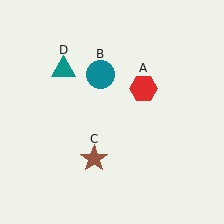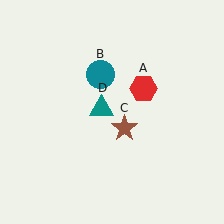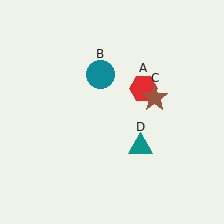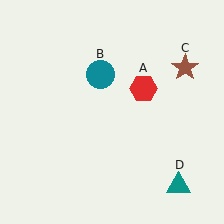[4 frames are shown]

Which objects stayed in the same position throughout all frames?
Red hexagon (object A) and teal circle (object B) remained stationary.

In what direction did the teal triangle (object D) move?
The teal triangle (object D) moved down and to the right.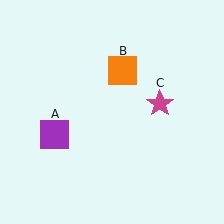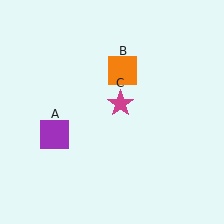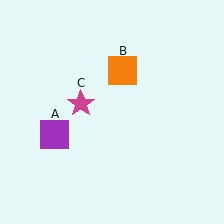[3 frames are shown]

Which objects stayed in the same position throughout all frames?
Purple square (object A) and orange square (object B) remained stationary.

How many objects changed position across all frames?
1 object changed position: magenta star (object C).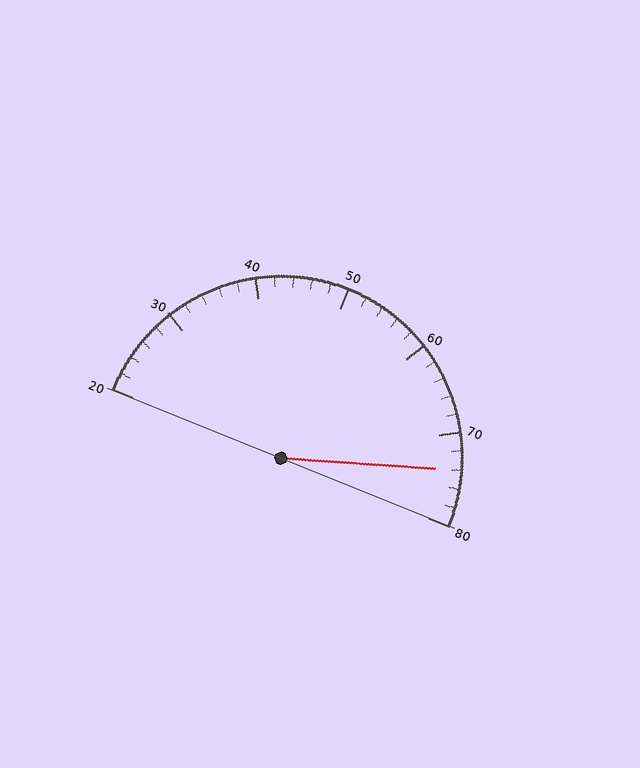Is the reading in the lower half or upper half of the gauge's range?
The reading is in the upper half of the range (20 to 80).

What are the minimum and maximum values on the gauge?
The gauge ranges from 20 to 80.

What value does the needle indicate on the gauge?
The needle indicates approximately 74.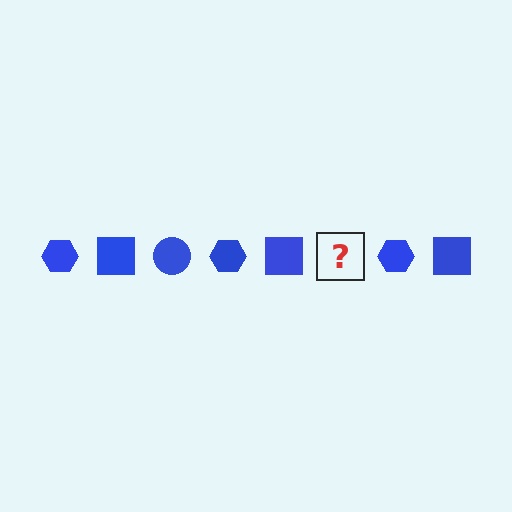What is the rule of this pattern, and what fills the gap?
The rule is that the pattern cycles through hexagon, square, circle shapes in blue. The gap should be filled with a blue circle.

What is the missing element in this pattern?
The missing element is a blue circle.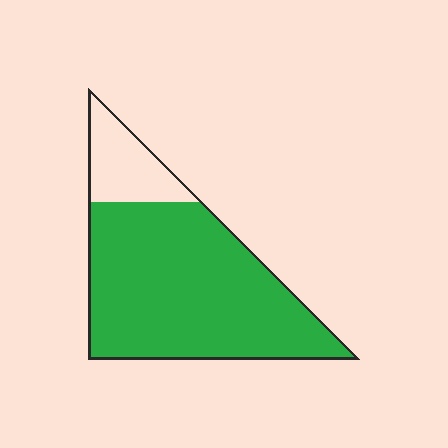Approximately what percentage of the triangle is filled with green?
Approximately 80%.